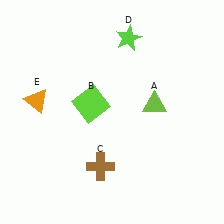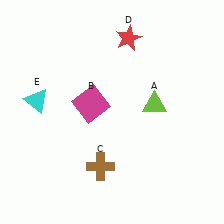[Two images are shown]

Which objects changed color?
B changed from lime to magenta. D changed from lime to red. E changed from orange to cyan.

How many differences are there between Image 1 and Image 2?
There are 3 differences between the two images.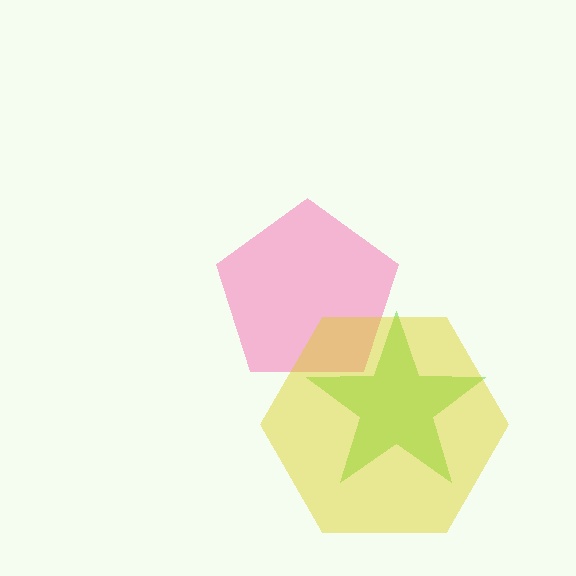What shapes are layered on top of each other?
The layered shapes are: a pink pentagon, a lime star, a yellow hexagon.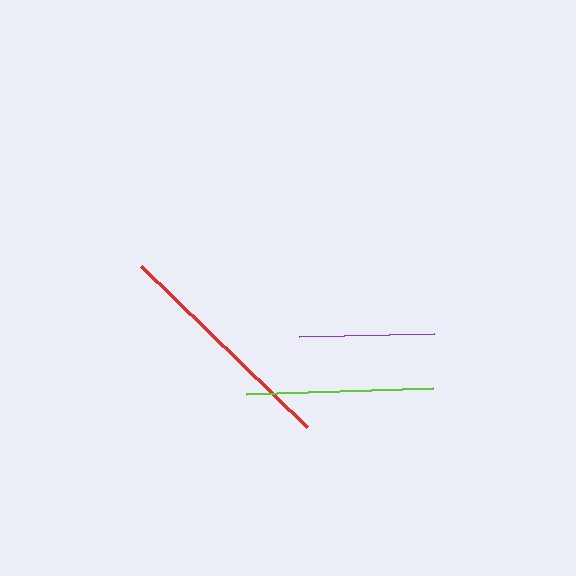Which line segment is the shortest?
The purple line is the shortest at approximately 135 pixels.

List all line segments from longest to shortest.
From longest to shortest: red, lime, purple.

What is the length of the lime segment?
The lime segment is approximately 188 pixels long.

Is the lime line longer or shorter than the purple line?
The lime line is longer than the purple line.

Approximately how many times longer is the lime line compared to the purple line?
The lime line is approximately 1.4 times the length of the purple line.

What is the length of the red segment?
The red segment is approximately 231 pixels long.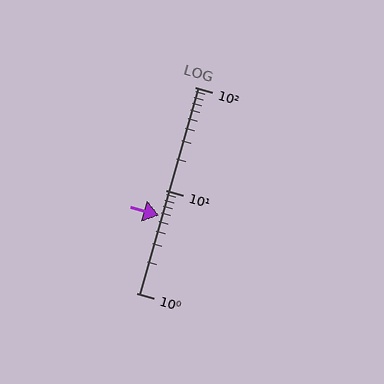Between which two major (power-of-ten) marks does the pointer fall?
The pointer is between 1 and 10.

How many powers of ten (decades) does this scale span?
The scale spans 2 decades, from 1 to 100.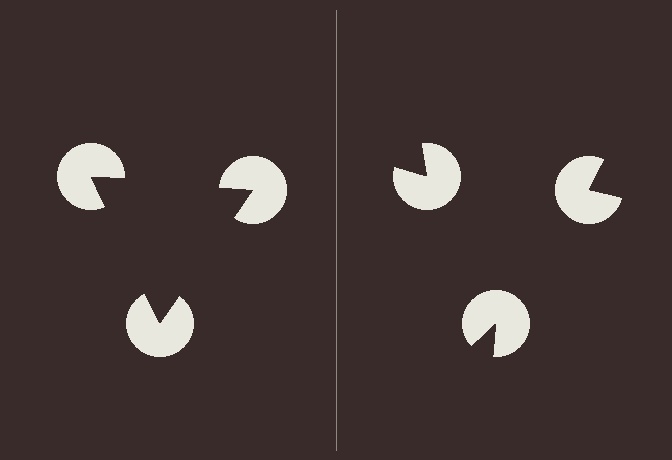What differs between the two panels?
The pac-man discs are positioned identically on both sides; only the wedge orientations differ. On the left they align to a triangle; on the right they are misaligned.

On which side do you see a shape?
An illusory triangle appears on the left side. On the right side the wedge cuts are rotated, so no coherent shape forms.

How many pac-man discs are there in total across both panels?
6 — 3 on each side.